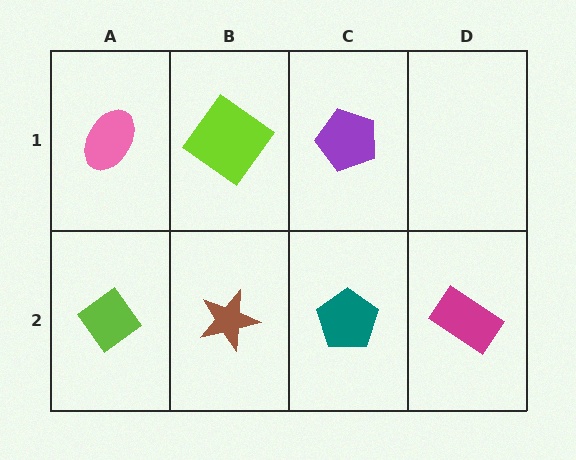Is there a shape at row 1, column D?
No, that cell is empty.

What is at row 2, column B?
A brown star.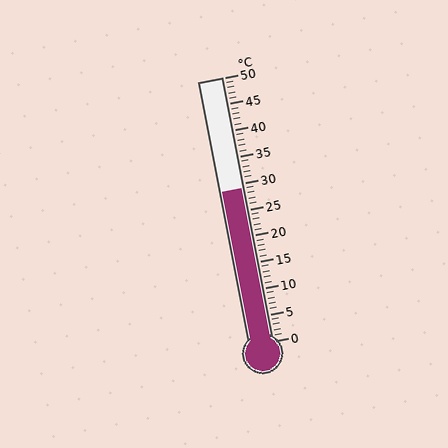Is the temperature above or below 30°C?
The temperature is below 30°C.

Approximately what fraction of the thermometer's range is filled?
The thermometer is filled to approximately 60% of its range.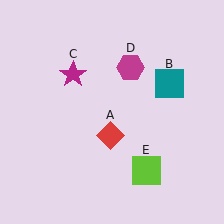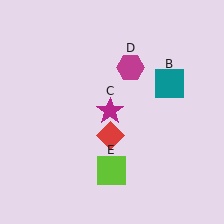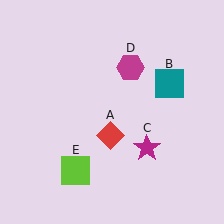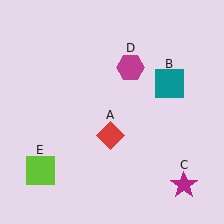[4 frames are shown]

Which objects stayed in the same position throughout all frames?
Red diamond (object A) and teal square (object B) and magenta hexagon (object D) remained stationary.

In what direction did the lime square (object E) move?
The lime square (object E) moved left.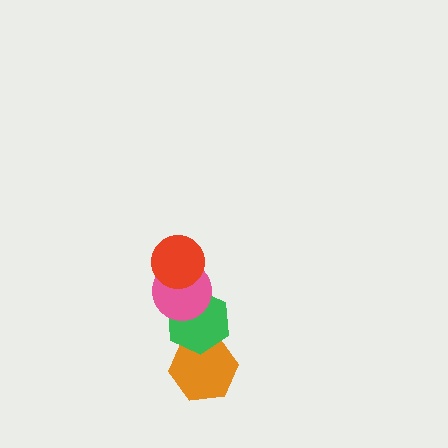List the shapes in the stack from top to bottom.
From top to bottom: the red circle, the pink circle, the green hexagon, the orange hexagon.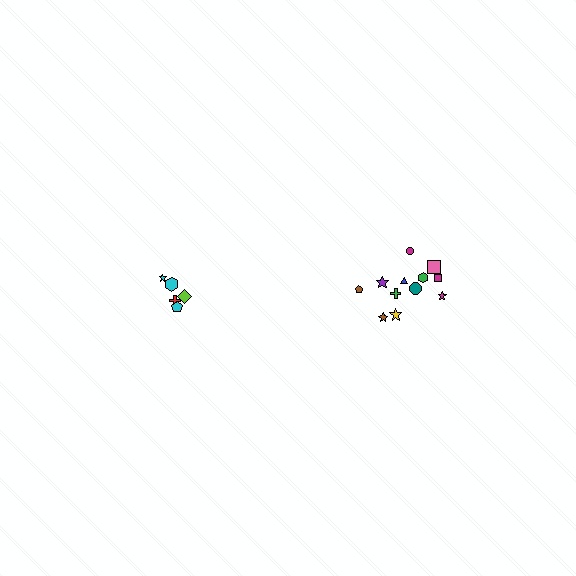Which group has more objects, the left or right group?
The right group.